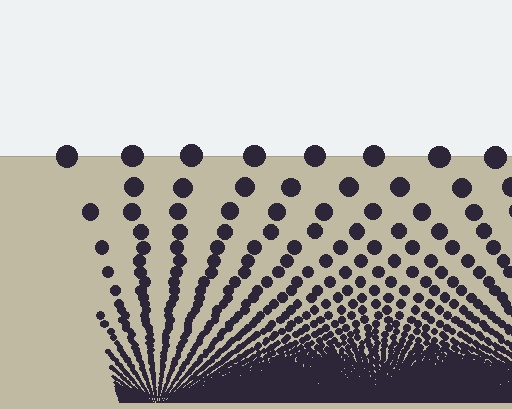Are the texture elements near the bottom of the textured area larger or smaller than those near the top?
Smaller. The gradient is inverted — elements near the bottom are smaller and denser.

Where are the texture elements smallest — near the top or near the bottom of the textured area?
Near the bottom.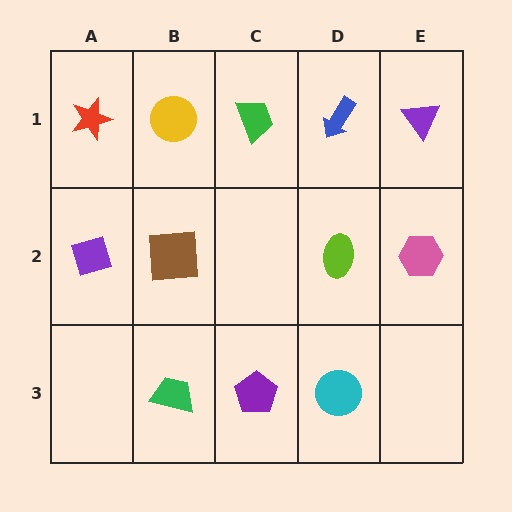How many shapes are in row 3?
3 shapes.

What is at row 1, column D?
A blue arrow.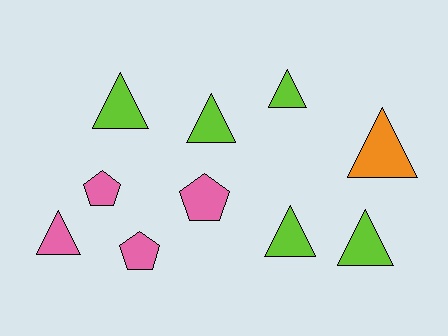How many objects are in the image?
There are 10 objects.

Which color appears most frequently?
Lime, with 5 objects.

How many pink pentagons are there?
There are 3 pink pentagons.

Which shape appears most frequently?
Triangle, with 7 objects.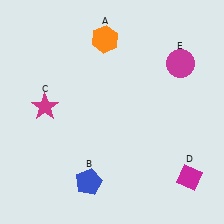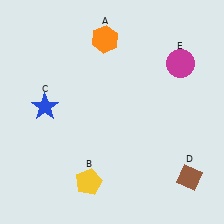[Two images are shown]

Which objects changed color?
B changed from blue to yellow. C changed from magenta to blue. D changed from magenta to brown.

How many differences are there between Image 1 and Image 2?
There are 3 differences between the two images.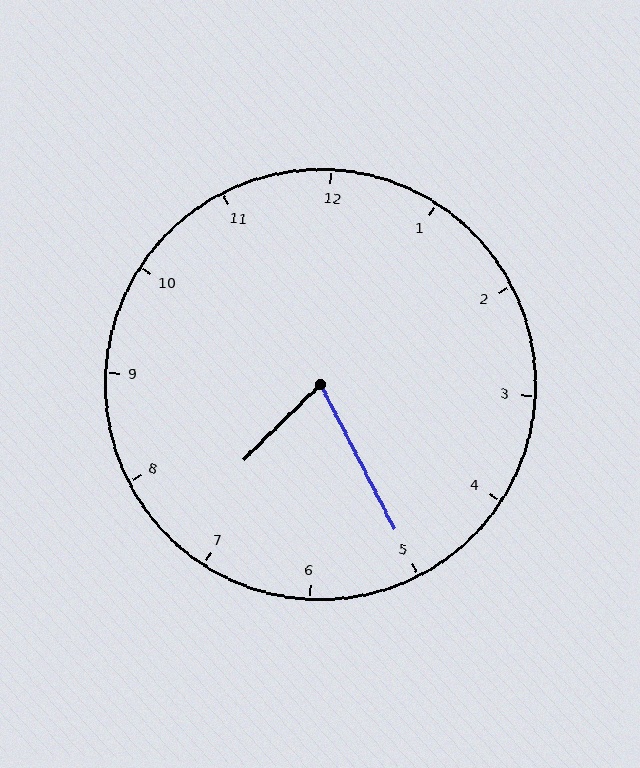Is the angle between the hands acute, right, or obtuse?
It is acute.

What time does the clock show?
7:25.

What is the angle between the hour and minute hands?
Approximately 72 degrees.